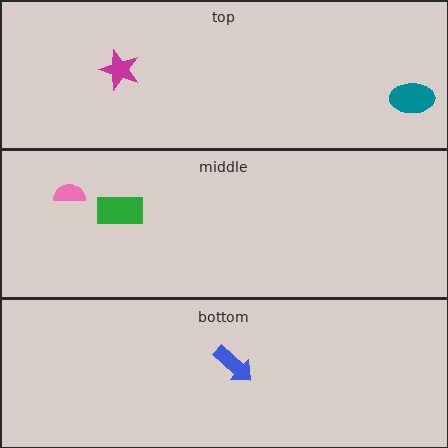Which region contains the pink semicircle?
The middle region.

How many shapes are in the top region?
2.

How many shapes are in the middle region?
2.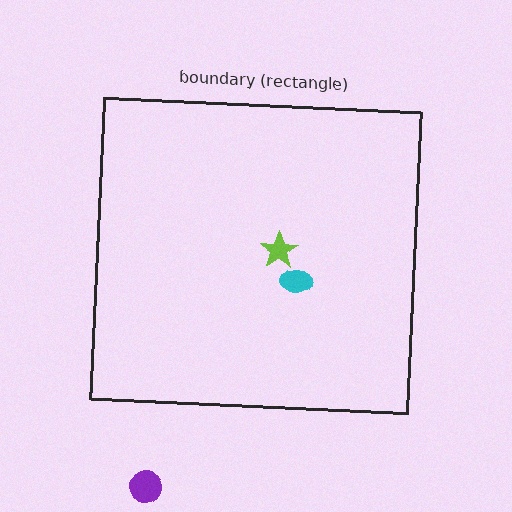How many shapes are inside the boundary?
2 inside, 1 outside.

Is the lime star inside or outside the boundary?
Inside.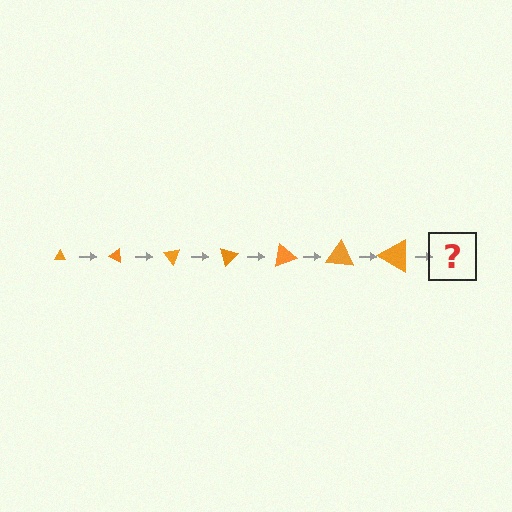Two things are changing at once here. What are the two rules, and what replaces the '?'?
The two rules are that the triangle grows larger each step and it rotates 25 degrees each step. The '?' should be a triangle, larger than the previous one and rotated 175 degrees from the start.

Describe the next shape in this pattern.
It should be a triangle, larger than the previous one and rotated 175 degrees from the start.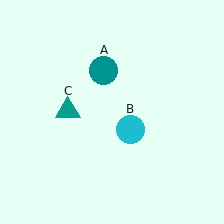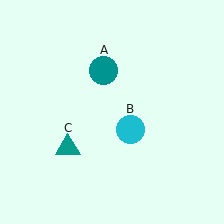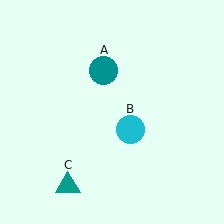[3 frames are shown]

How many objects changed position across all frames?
1 object changed position: teal triangle (object C).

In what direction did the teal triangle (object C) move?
The teal triangle (object C) moved down.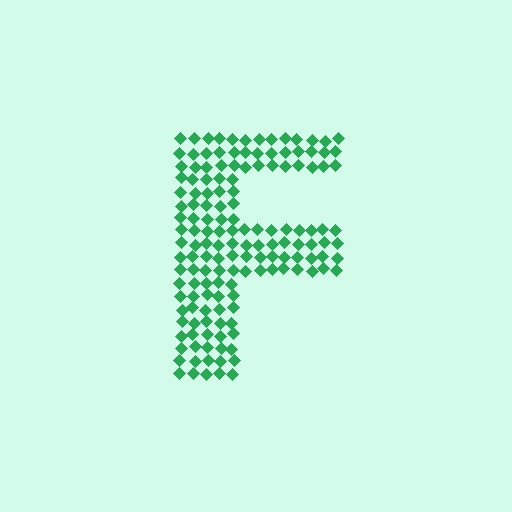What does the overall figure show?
The overall figure shows the letter F.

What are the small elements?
The small elements are diamonds.